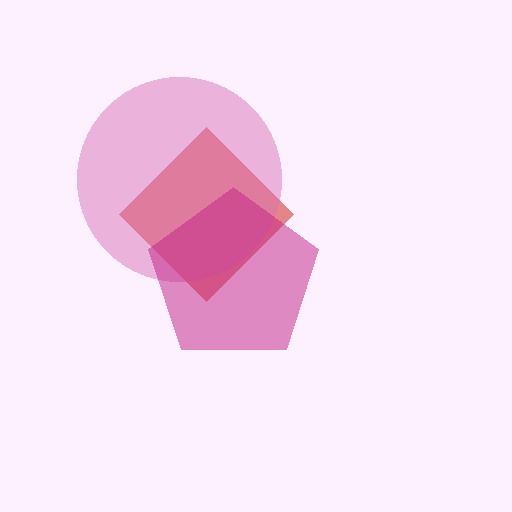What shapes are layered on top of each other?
The layered shapes are: a red diamond, a pink circle, a magenta pentagon.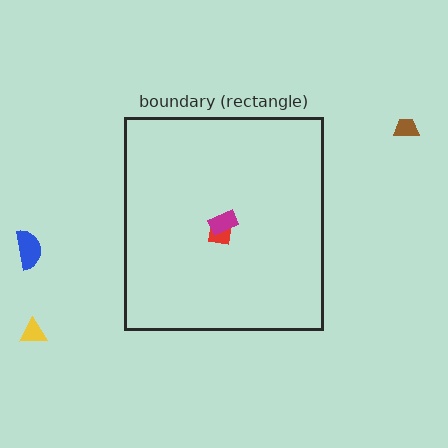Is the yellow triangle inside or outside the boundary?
Outside.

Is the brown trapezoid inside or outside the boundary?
Outside.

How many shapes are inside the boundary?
2 inside, 3 outside.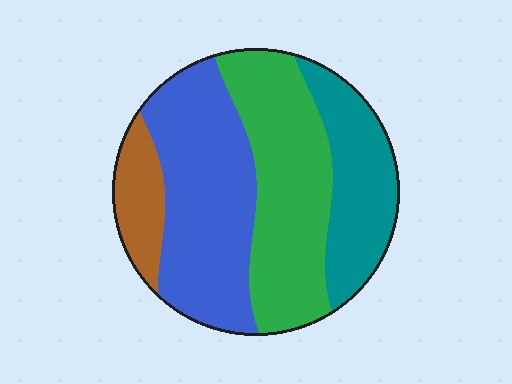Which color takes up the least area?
Brown, at roughly 10%.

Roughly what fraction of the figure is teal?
Teal covers about 20% of the figure.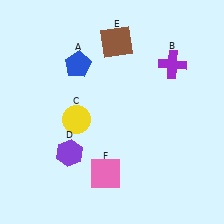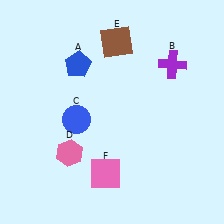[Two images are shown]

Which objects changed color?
C changed from yellow to blue. D changed from purple to pink.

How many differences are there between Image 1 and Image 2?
There are 2 differences between the two images.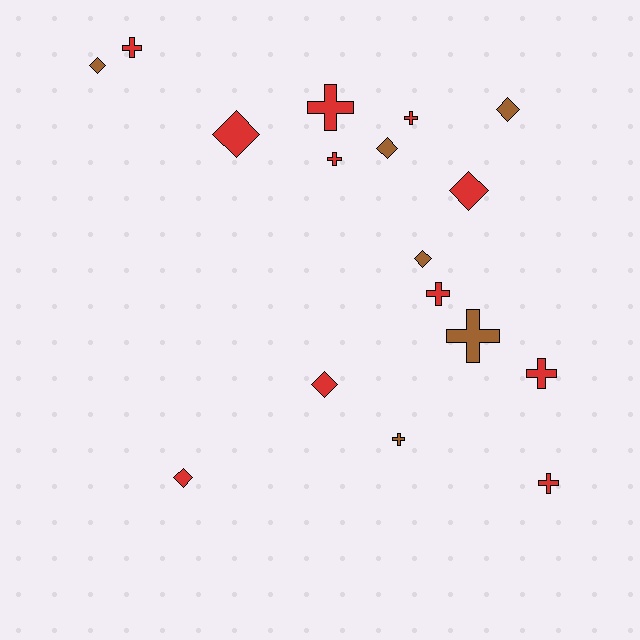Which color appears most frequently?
Red, with 11 objects.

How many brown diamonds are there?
There are 4 brown diamonds.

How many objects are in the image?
There are 17 objects.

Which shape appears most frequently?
Cross, with 9 objects.